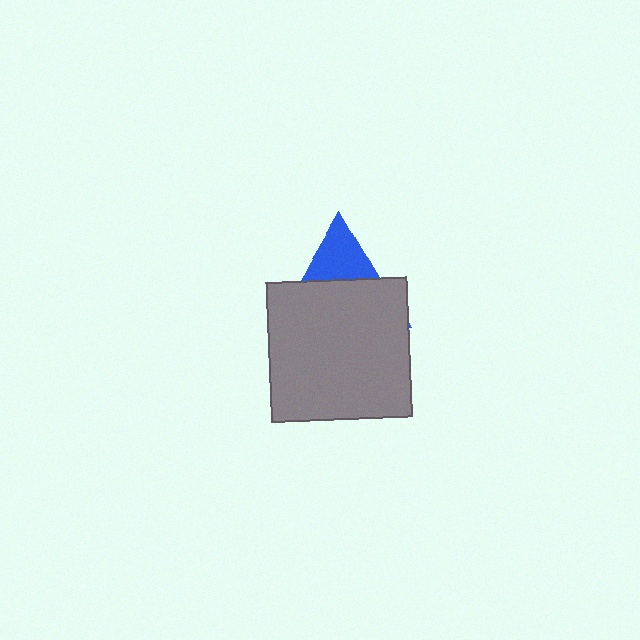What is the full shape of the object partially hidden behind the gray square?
The partially hidden object is a blue triangle.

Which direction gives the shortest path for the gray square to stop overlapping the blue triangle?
Moving down gives the shortest separation.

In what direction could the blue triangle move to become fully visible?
The blue triangle could move up. That would shift it out from behind the gray square entirely.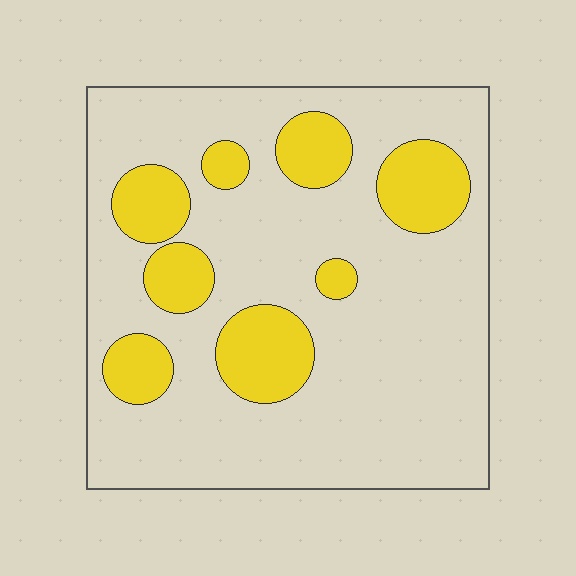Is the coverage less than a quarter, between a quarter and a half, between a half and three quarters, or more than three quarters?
Less than a quarter.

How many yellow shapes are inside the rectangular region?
8.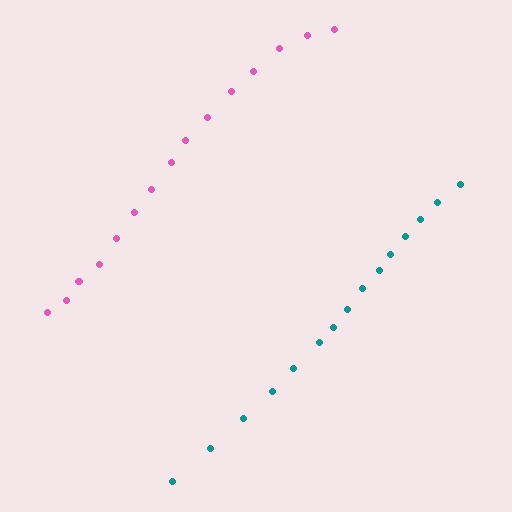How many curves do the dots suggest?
There are 2 distinct paths.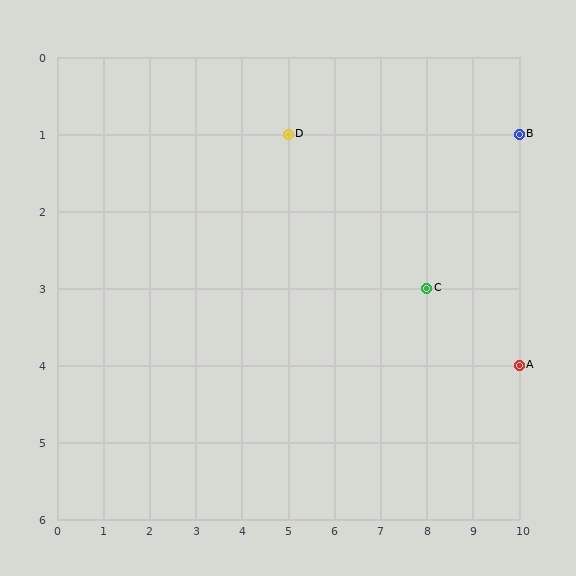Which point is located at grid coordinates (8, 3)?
Point C is at (8, 3).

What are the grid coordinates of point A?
Point A is at grid coordinates (10, 4).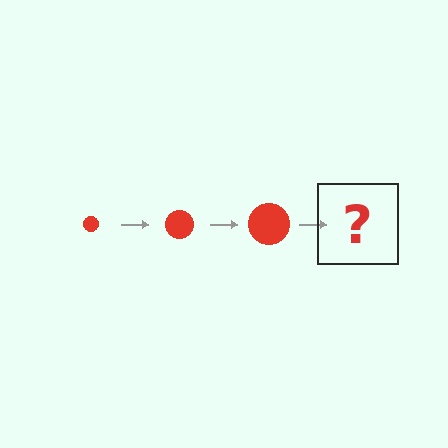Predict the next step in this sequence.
The next step is a red circle, larger than the previous one.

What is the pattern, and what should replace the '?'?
The pattern is that the circle gets progressively larger each step. The '?' should be a red circle, larger than the previous one.